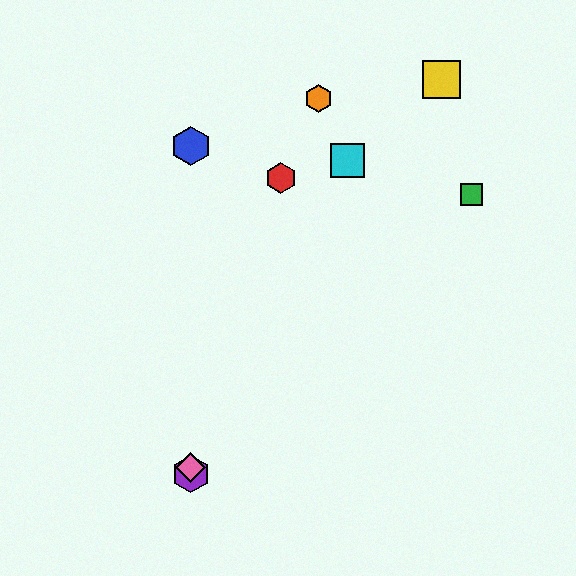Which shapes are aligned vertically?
The blue hexagon, the purple hexagon, the pink diamond are aligned vertically.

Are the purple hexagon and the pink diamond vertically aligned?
Yes, both are at x≈191.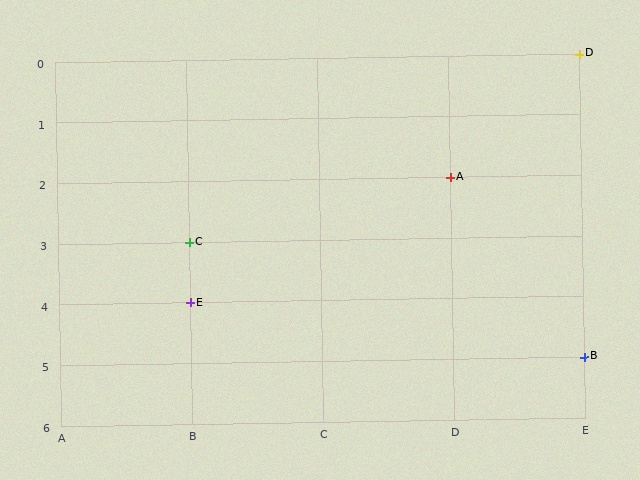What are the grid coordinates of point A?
Point A is at grid coordinates (D, 2).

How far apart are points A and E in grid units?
Points A and E are 2 columns and 2 rows apart (about 2.8 grid units diagonally).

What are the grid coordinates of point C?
Point C is at grid coordinates (B, 3).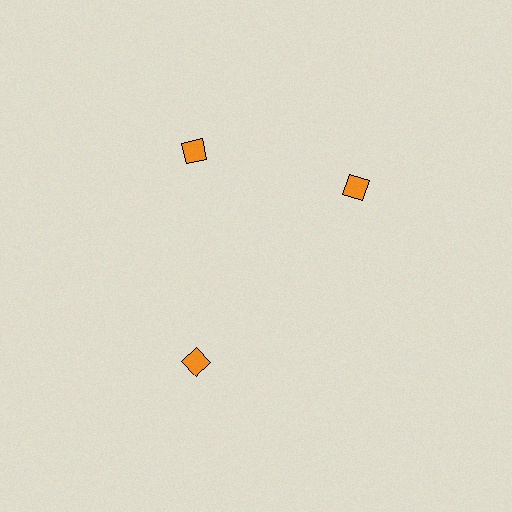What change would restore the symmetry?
The symmetry would be restored by rotating it back into even spacing with its neighbors so that all 3 diamonds sit at equal angles and equal distance from the center.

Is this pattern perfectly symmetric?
No. The 3 orange diamonds are arranged in a ring, but one element near the 3 o'clock position is rotated out of alignment along the ring, breaking the 3-fold rotational symmetry.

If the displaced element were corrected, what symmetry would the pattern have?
It would have 3-fold rotational symmetry — the pattern would map onto itself every 120 degrees.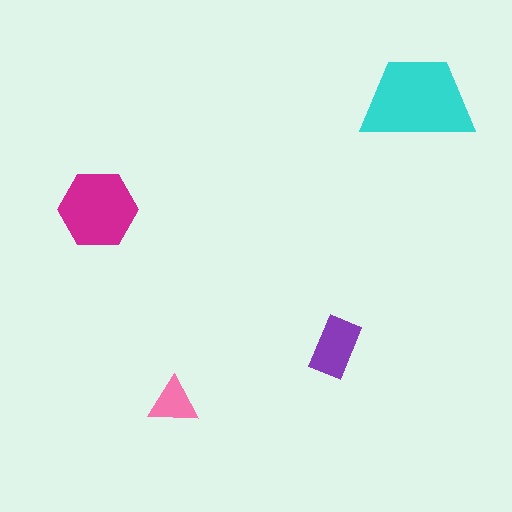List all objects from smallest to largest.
The pink triangle, the purple rectangle, the magenta hexagon, the cyan trapezoid.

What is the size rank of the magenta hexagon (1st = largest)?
2nd.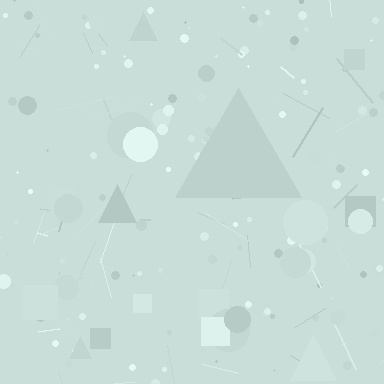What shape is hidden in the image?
A triangle is hidden in the image.